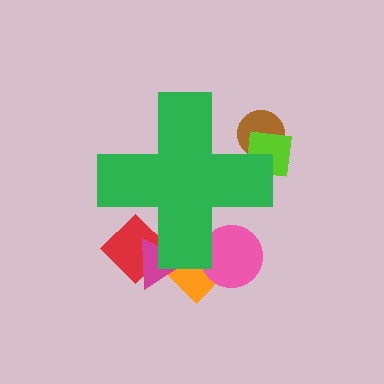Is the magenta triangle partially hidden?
Yes, the magenta triangle is partially hidden behind the green cross.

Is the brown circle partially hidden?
Yes, the brown circle is partially hidden behind the green cross.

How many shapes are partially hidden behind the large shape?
6 shapes are partially hidden.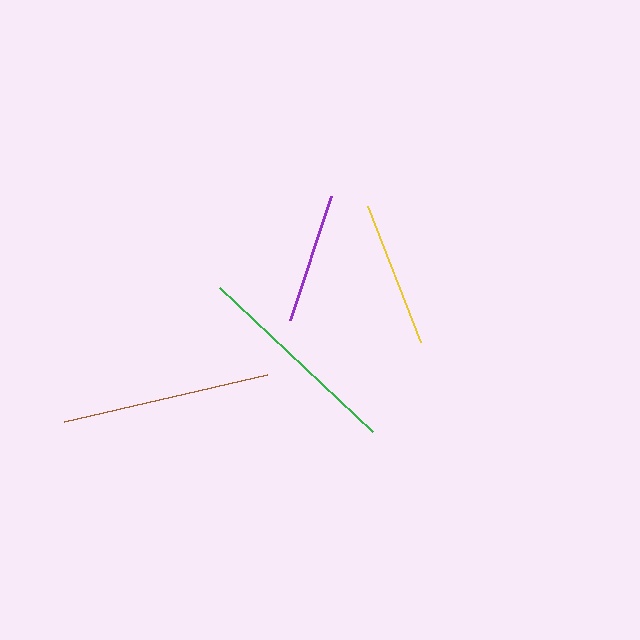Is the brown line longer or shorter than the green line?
The green line is longer than the brown line.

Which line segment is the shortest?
The purple line is the shortest at approximately 131 pixels.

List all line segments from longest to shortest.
From longest to shortest: green, brown, yellow, purple.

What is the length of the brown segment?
The brown segment is approximately 208 pixels long.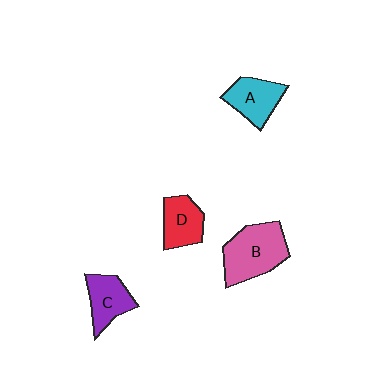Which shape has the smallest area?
Shape C (purple).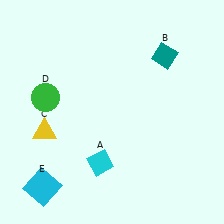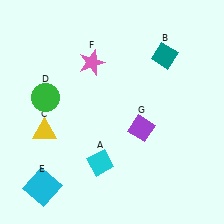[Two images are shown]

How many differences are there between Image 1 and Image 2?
There are 2 differences between the two images.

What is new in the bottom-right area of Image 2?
A purple diamond (G) was added in the bottom-right area of Image 2.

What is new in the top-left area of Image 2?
A pink star (F) was added in the top-left area of Image 2.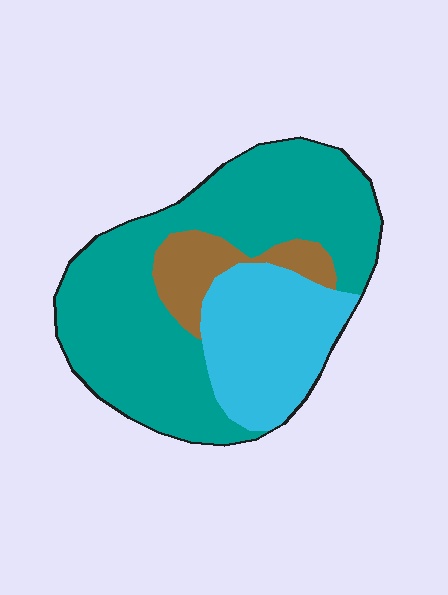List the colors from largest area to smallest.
From largest to smallest: teal, cyan, brown.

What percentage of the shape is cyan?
Cyan covers around 25% of the shape.